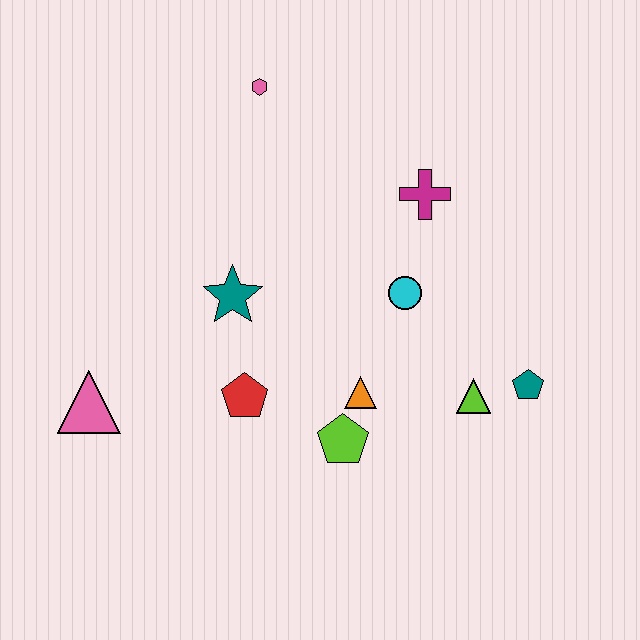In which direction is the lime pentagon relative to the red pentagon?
The lime pentagon is to the right of the red pentagon.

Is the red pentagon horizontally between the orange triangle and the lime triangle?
No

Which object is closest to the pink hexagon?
The magenta cross is closest to the pink hexagon.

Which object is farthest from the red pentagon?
The pink hexagon is farthest from the red pentagon.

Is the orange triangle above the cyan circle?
No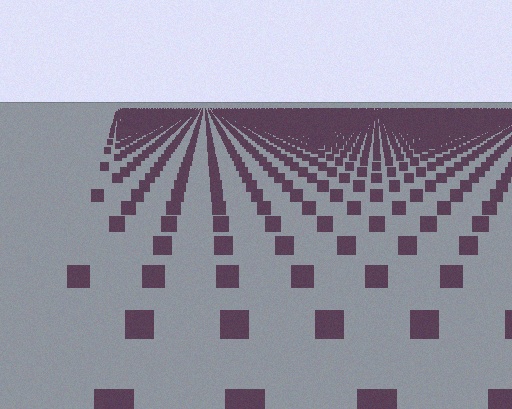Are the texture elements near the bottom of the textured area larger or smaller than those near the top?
Larger. Near the bottom, elements are closer to the viewer and appear at a bigger on-screen size.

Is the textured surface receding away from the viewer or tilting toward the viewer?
The surface is receding away from the viewer. Texture elements get smaller and denser toward the top.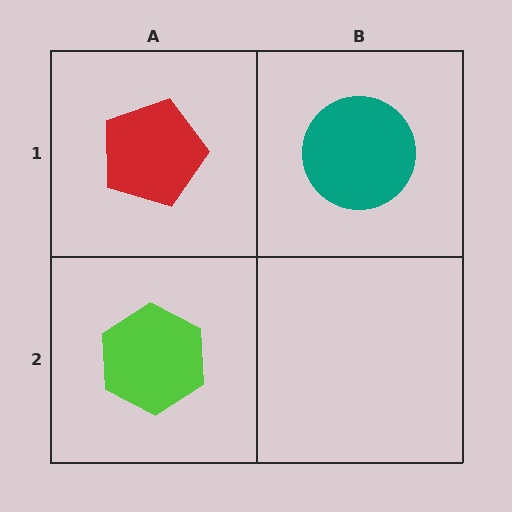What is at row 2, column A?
A lime hexagon.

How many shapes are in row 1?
2 shapes.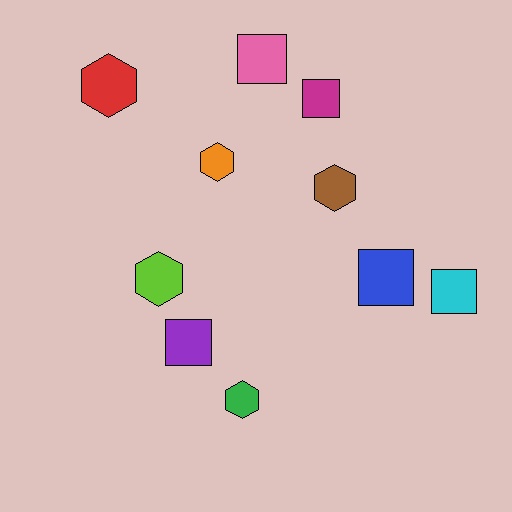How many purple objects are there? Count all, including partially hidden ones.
There is 1 purple object.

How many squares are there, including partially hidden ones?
There are 5 squares.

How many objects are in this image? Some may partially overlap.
There are 10 objects.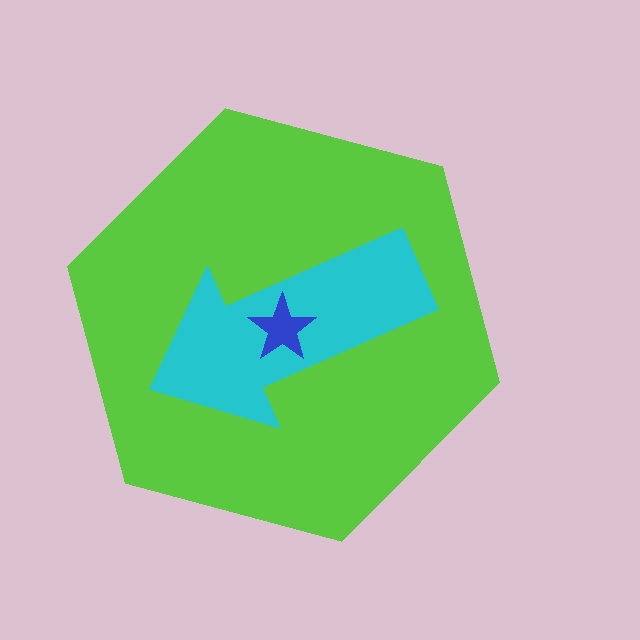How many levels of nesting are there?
3.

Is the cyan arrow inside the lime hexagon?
Yes.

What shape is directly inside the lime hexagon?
The cyan arrow.